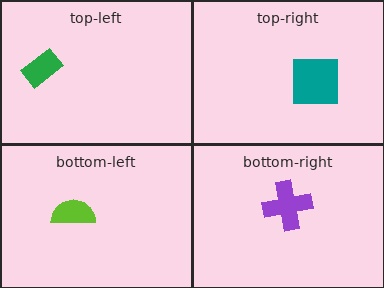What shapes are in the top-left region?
The green rectangle.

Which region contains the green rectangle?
The top-left region.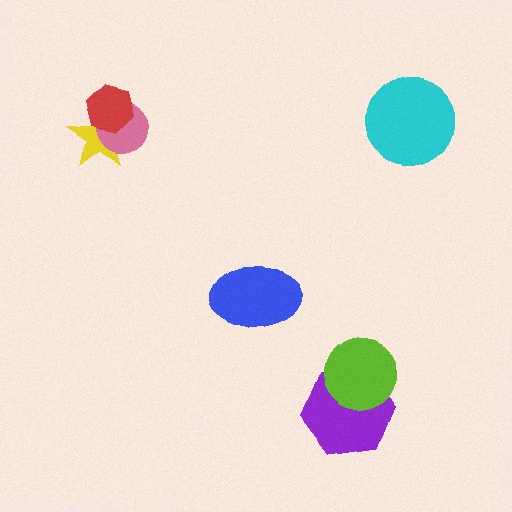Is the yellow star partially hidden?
Yes, it is partially covered by another shape.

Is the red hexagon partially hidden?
No, no other shape covers it.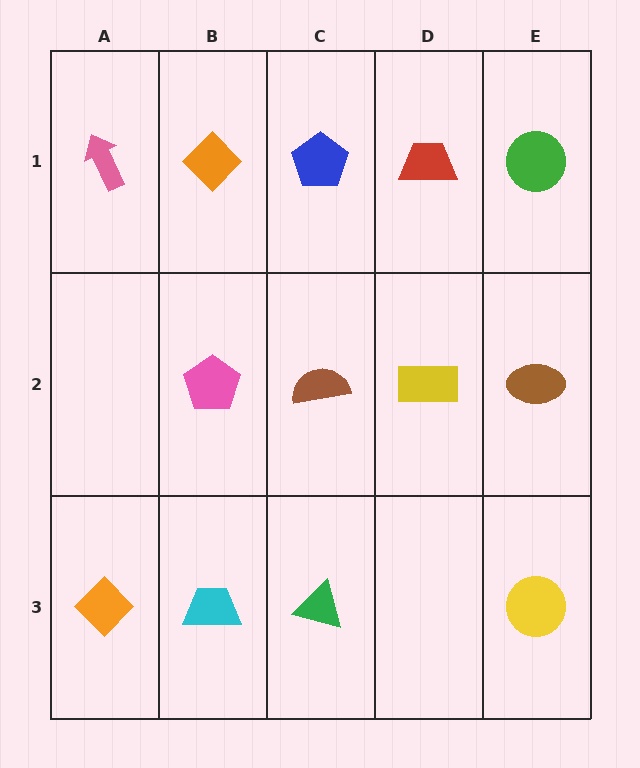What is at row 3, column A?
An orange diamond.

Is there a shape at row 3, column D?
No, that cell is empty.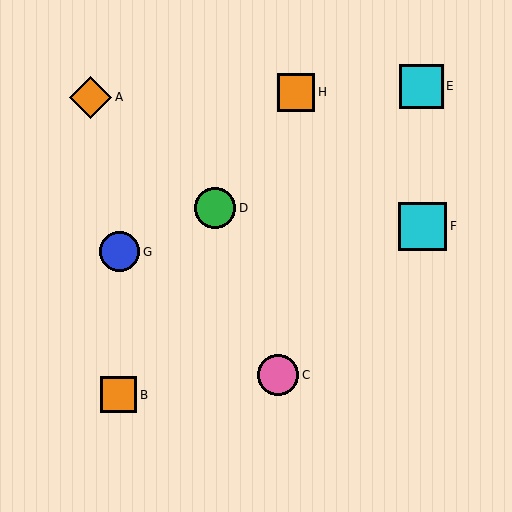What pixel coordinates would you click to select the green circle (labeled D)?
Click at (215, 208) to select the green circle D.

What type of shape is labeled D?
Shape D is a green circle.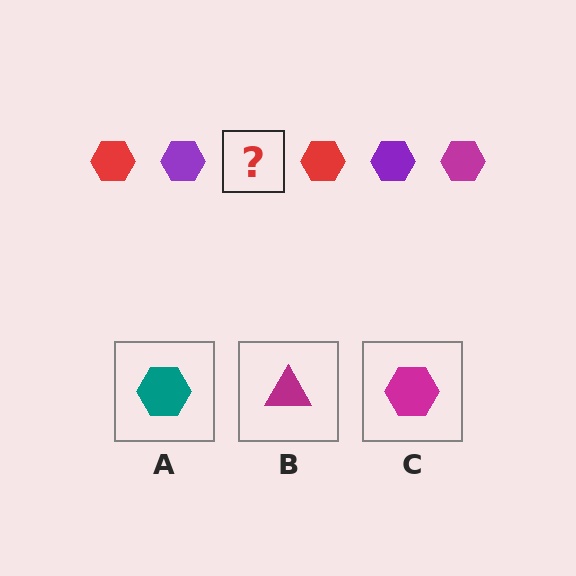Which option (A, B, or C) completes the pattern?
C.